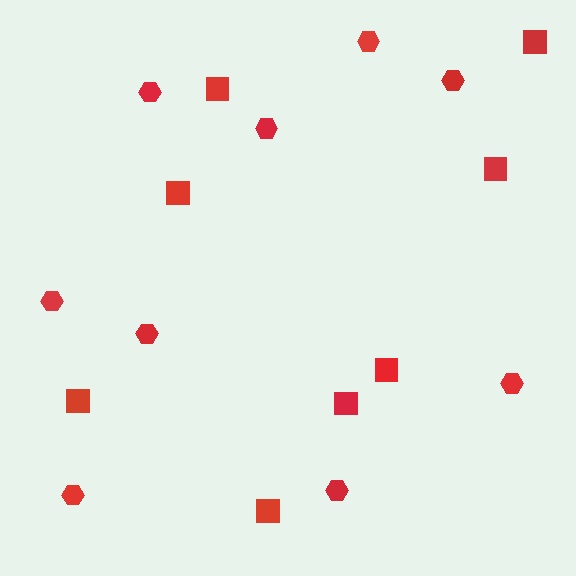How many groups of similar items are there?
There are 2 groups: one group of hexagons (9) and one group of squares (8).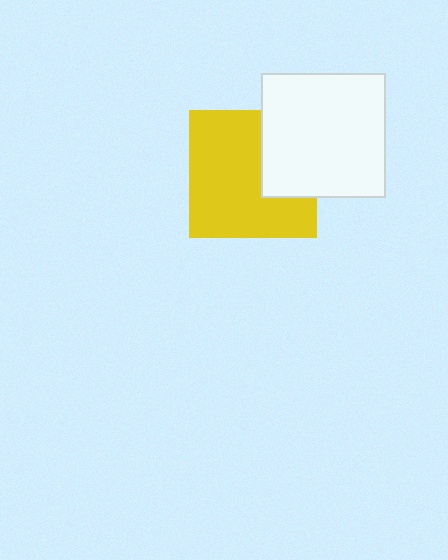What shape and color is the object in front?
The object in front is a white square.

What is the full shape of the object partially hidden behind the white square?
The partially hidden object is a yellow square.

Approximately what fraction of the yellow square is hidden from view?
Roughly 30% of the yellow square is hidden behind the white square.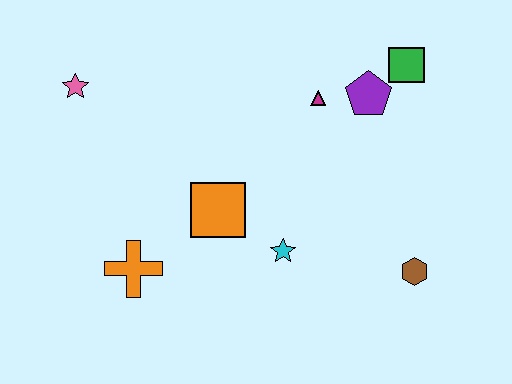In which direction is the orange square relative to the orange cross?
The orange square is to the right of the orange cross.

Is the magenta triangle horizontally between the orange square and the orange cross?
No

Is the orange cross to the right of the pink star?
Yes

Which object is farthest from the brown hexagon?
The pink star is farthest from the brown hexagon.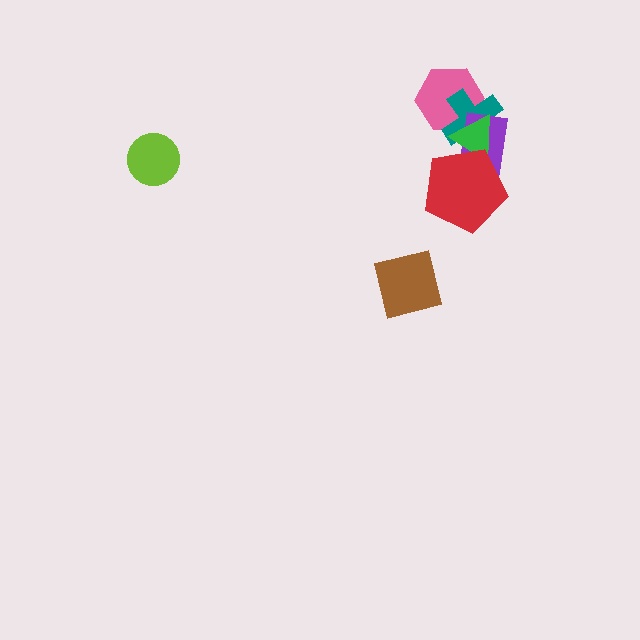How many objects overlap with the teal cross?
3 objects overlap with the teal cross.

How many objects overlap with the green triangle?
4 objects overlap with the green triangle.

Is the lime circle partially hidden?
No, no other shape covers it.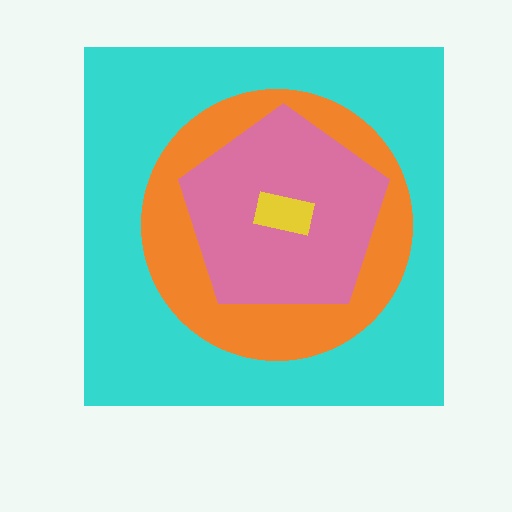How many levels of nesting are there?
4.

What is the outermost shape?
The cyan square.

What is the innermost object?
The yellow rectangle.